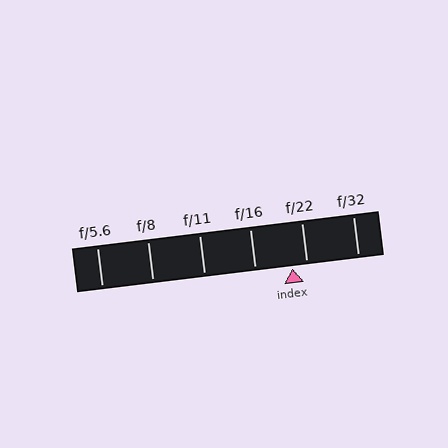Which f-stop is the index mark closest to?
The index mark is closest to f/22.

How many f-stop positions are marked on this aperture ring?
There are 6 f-stop positions marked.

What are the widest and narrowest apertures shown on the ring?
The widest aperture shown is f/5.6 and the narrowest is f/32.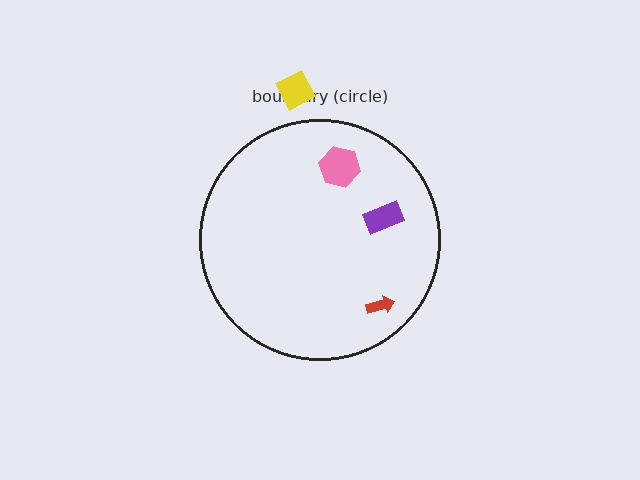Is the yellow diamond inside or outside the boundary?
Outside.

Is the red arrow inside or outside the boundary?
Inside.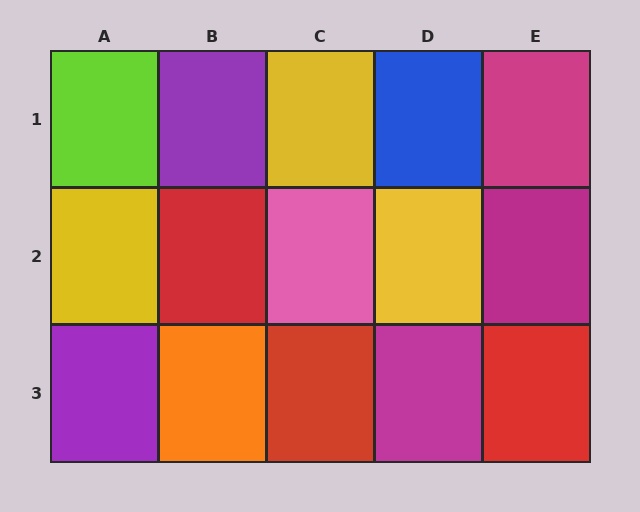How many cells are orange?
1 cell is orange.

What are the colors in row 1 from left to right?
Lime, purple, yellow, blue, magenta.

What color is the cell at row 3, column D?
Magenta.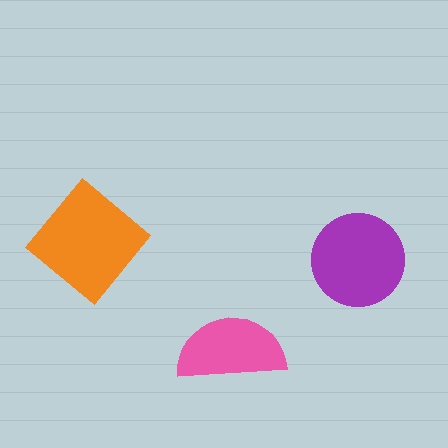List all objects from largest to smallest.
The orange diamond, the purple circle, the pink semicircle.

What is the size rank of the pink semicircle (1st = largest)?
3rd.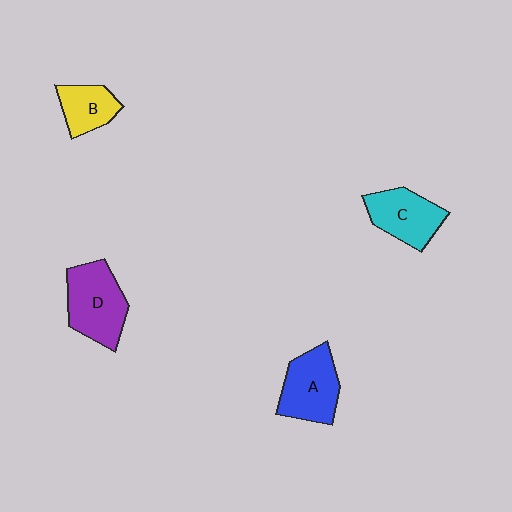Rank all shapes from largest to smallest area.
From largest to smallest: D (purple), A (blue), C (cyan), B (yellow).